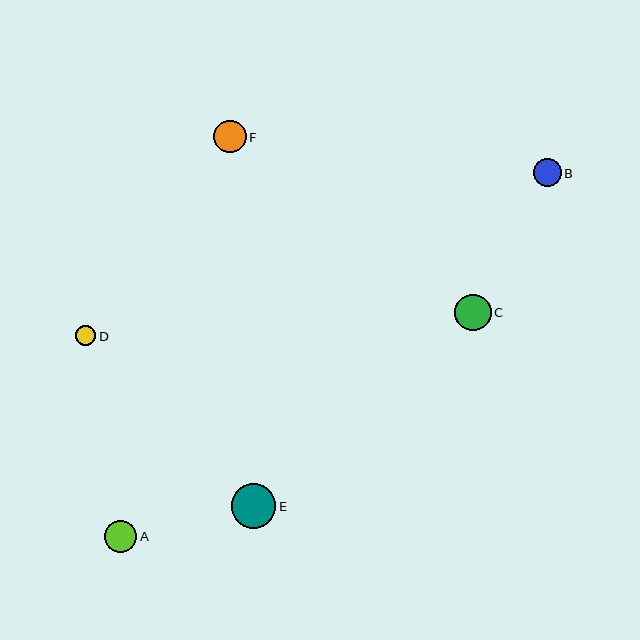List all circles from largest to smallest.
From largest to smallest: E, C, F, A, B, D.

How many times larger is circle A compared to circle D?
Circle A is approximately 1.5 times the size of circle D.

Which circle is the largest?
Circle E is the largest with a size of approximately 45 pixels.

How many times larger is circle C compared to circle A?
Circle C is approximately 1.1 times the size of circle A.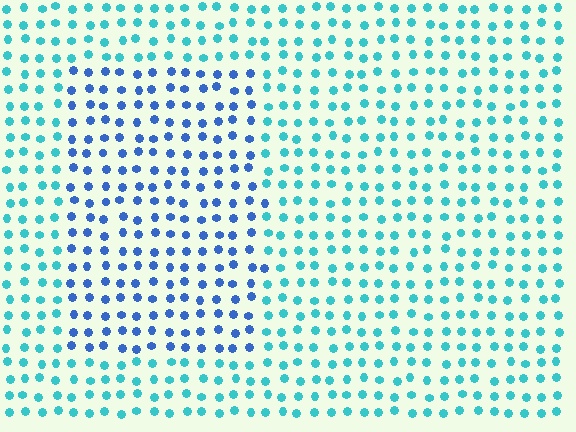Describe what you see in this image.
The image is filled with small cyan elements in a uniform arrangement. A rectangle-shaped region is visible where the elements are tinted to a slightly different hue, forming a subtle color boundary.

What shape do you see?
I see a rectangle.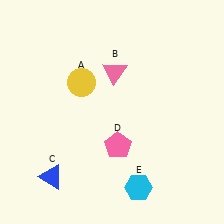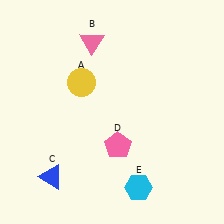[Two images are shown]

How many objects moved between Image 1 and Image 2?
1 object moved between the two images.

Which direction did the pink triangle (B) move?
The pink triangle (B) moved up.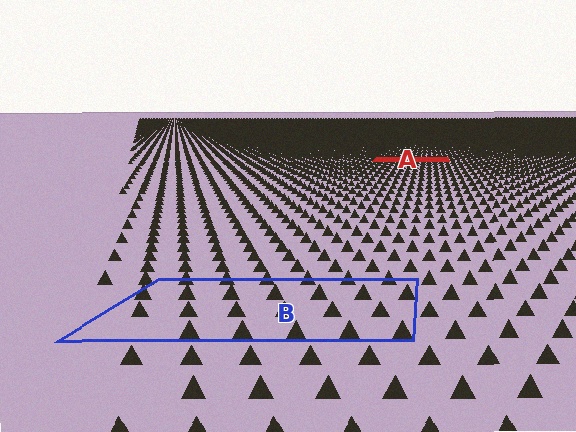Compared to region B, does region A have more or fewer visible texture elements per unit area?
Region A has more texture elements per unit area — they are packed more densely because it is farther away.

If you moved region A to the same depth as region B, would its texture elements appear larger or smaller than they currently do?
They would appear larger. At a closer depth, the same texture elements are projected at a bigger on-screen size.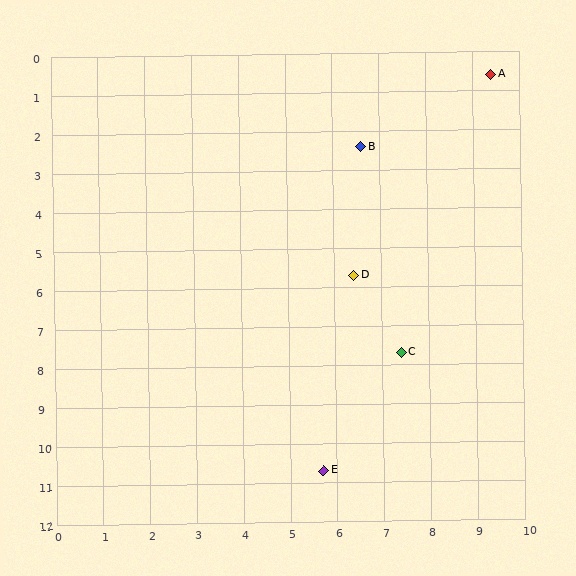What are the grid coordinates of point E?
Point E is at approximately (5.7, 10.7).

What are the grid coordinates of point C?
Point C is at approximately (7.4, 7.7).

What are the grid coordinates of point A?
Point A is at approximately (9.4, 0.6).